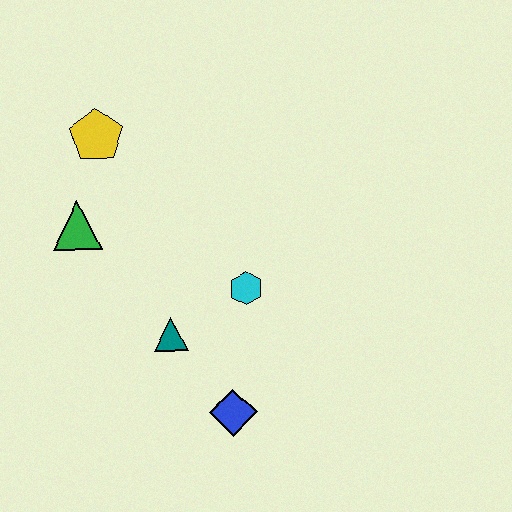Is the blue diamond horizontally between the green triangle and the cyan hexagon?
Yes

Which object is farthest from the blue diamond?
The yellow pentagon is farthest from the blue diamond.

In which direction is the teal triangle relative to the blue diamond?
The teal triangle is above the blue diamond.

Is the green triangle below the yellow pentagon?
Yes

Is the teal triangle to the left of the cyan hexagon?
Yes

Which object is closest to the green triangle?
The yellow pentagon is closest to the green triangle.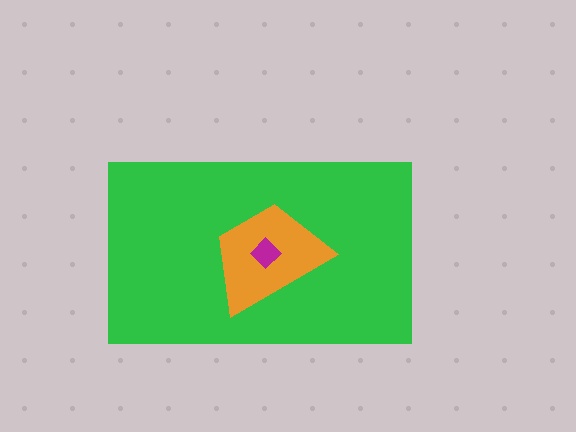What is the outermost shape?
The green rectangle.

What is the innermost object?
The magenta diamond.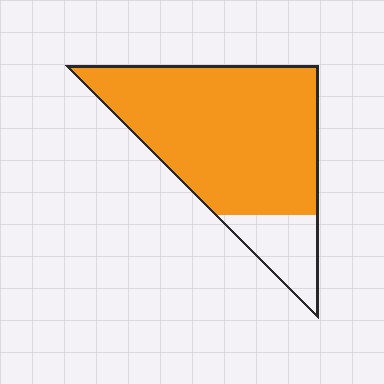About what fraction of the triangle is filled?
About five sixths (5/6).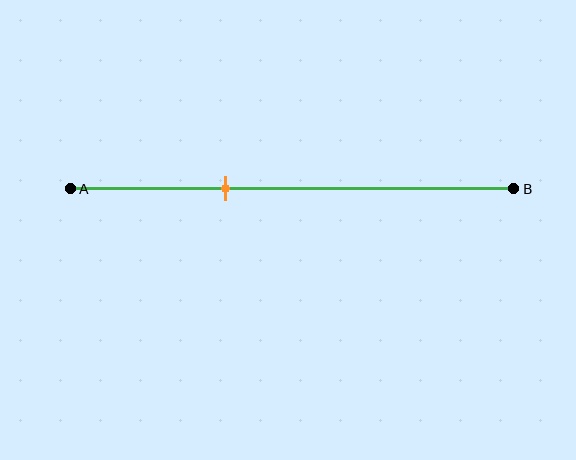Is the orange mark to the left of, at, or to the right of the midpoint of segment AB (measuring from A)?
The orange mark is to the left of the midpoint of segment AB.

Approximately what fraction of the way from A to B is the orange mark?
The orange mark is approximately 35% of the way from A to B.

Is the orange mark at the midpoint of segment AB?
No, the mark is at about 35% from A, not at the 50% midpoint.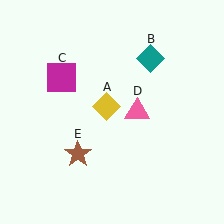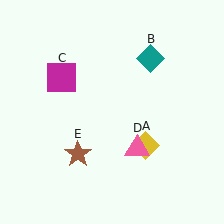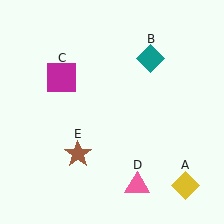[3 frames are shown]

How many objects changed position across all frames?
2 objects changed position: yellow diamond (object A), pink triangle (object D).